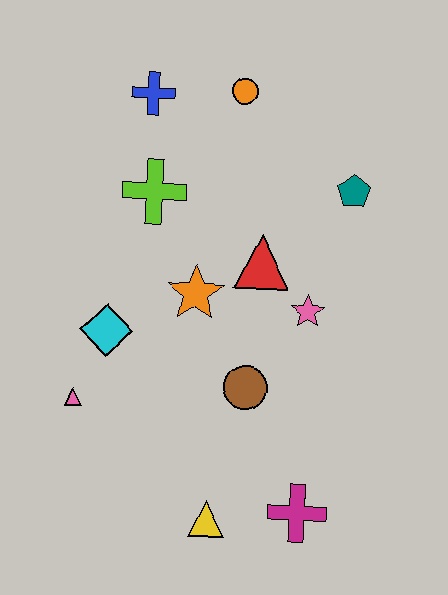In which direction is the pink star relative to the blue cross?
The pink star is below the blue cross.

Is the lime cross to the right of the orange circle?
No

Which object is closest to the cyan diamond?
The pink triangle is closest to the cyan diamond.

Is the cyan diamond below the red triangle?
Yes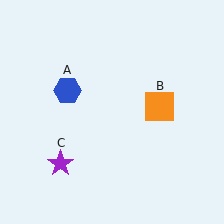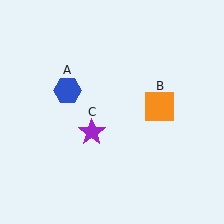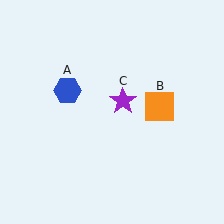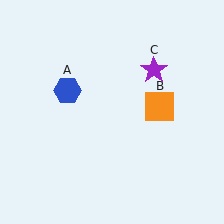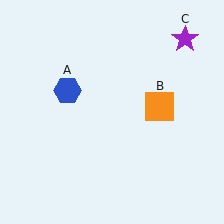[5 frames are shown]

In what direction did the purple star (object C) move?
The purple star (object C) moved up and to the right.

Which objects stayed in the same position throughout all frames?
Blue hexagon (object A) and orange square (object B) remained stationary.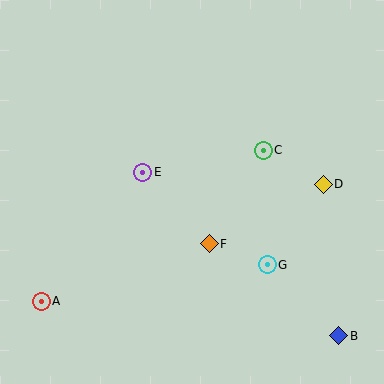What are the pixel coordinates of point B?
Point B is at (339, 336).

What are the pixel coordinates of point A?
Point A is at (41, 301).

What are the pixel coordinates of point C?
Point C is at (263, 150).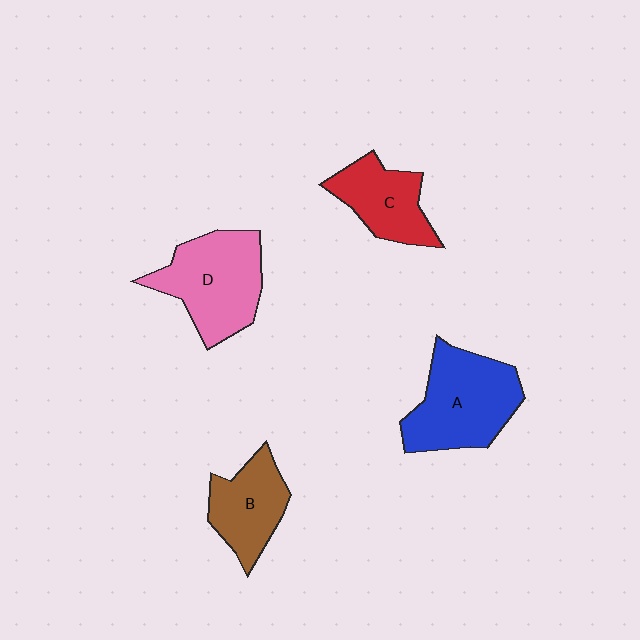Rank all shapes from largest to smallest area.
From largest to smallest: A (blue), D (pink), B (brown), C (red).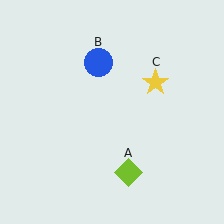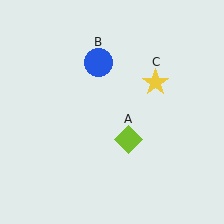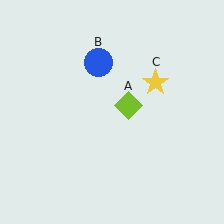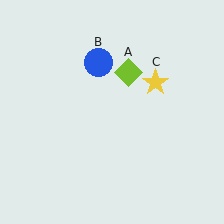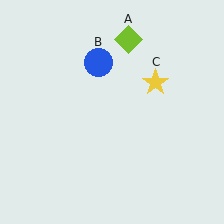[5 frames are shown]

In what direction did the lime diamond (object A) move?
The lime diamond (object A) moved up.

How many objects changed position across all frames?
1 object changed position: lime diamond (object A).